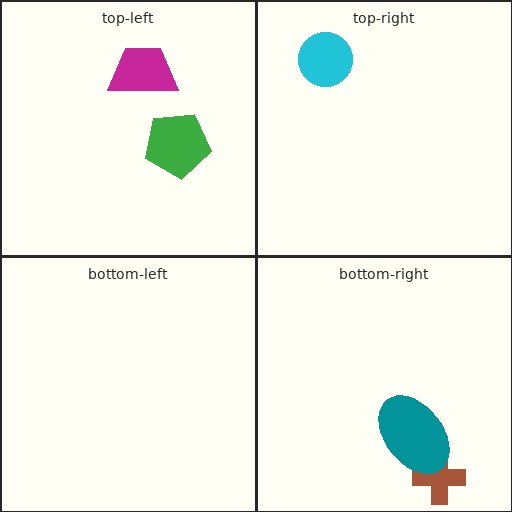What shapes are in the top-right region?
The cyan circle.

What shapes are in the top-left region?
The green pentagon, the magenta trapezoid.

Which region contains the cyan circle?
The top-right region.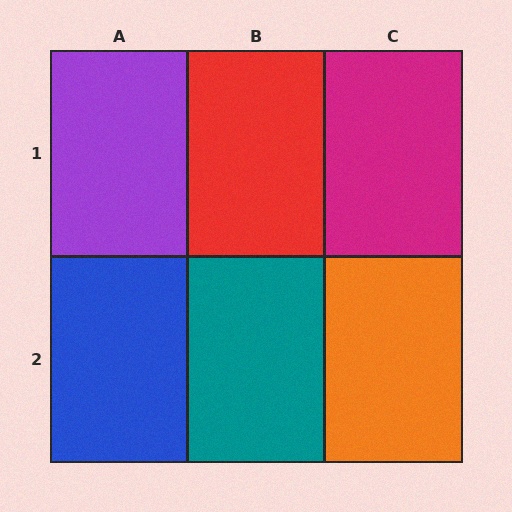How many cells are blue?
1 cell is blue.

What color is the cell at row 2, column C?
Orange.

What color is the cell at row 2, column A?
Blue.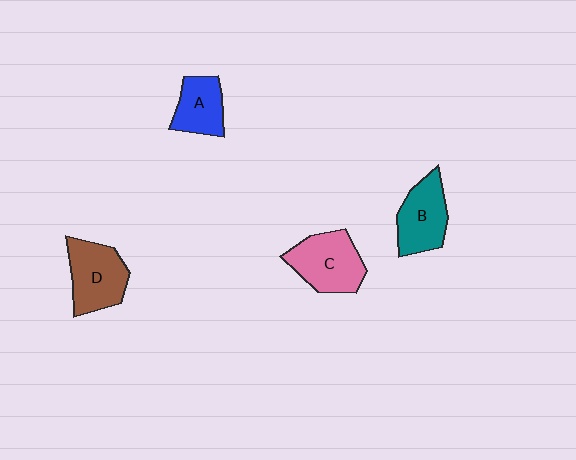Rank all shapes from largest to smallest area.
From largest to smallest: C (pink), D (brown), B (teal), A (blue).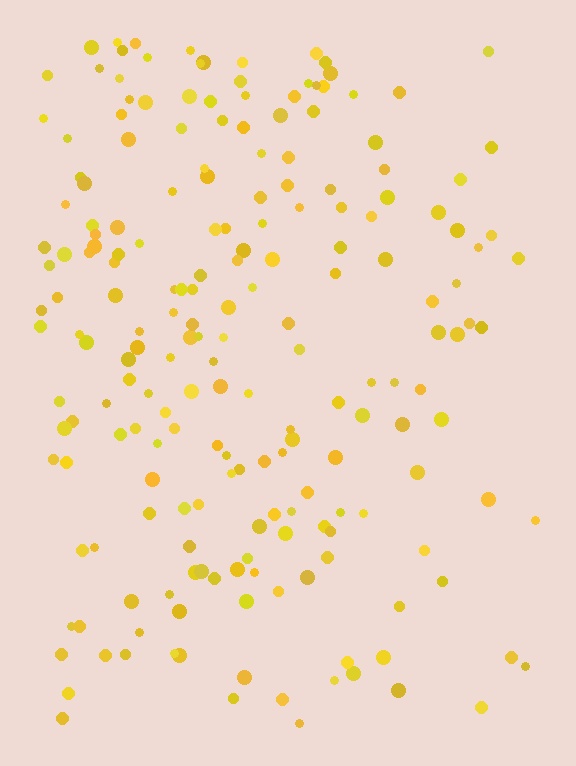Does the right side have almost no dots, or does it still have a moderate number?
Still a moderate number, just noticeably fewer than the left.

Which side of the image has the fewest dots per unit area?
The right.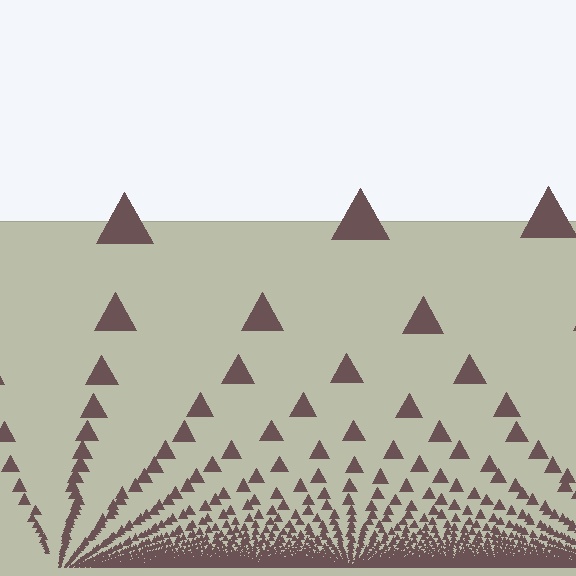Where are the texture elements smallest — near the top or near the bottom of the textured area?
Near the bottom.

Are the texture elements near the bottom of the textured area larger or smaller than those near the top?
Smaller. The gradient is inverted — elements near the bottom are smaller and denser.